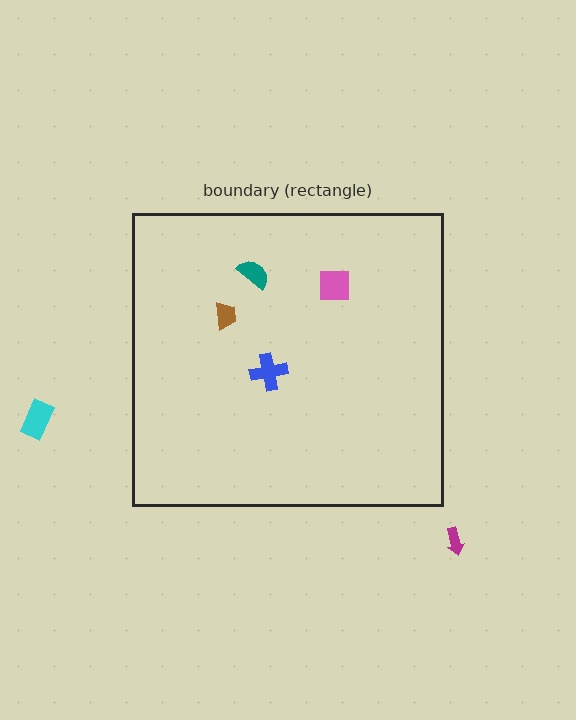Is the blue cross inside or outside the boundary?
Inside.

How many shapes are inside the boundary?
4 inside, 2 outside.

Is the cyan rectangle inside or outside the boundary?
Outside.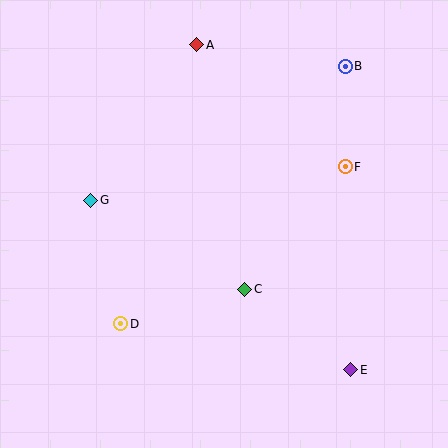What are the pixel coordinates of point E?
Point E is at (351, 370).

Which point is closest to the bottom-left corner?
Point D is closest to the bottom-left corner.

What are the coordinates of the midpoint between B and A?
The midpoint between B and A is at (271, 55).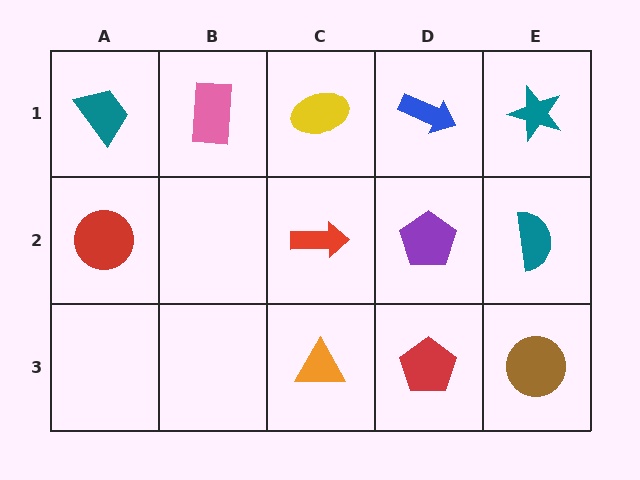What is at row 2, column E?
A teal semicircle.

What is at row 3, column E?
A brown circle.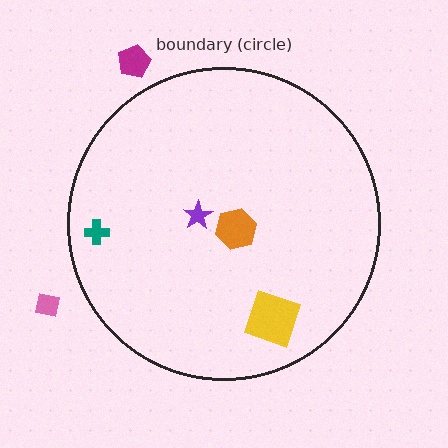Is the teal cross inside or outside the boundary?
Inside.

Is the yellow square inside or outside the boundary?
Inside.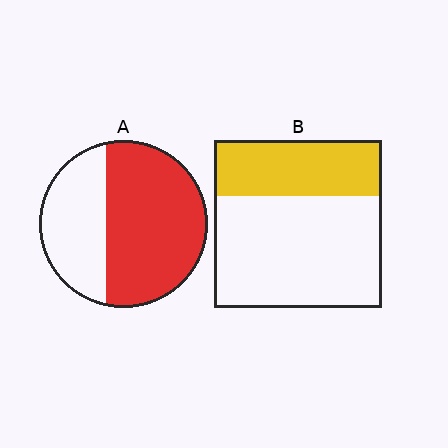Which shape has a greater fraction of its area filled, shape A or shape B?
Shape A.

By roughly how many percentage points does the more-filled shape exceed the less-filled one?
By roughly 30 percentage points (A over B).